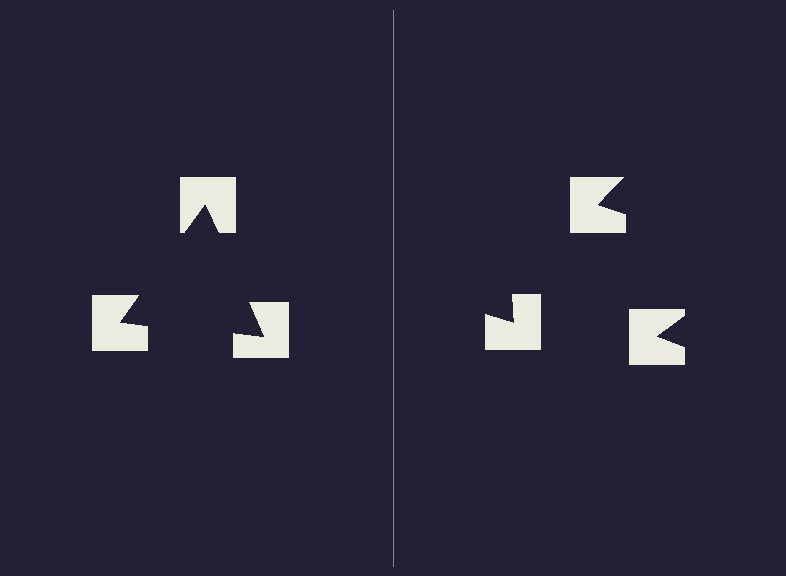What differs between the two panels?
The notched squares are positioned identically on both sides; only the wedge orientations differ. On the left they align to a triangle; on the right they are misaligned.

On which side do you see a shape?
An illusory triangle appears on the left side. On the right side the wedge cuts are rotated, so no coherent shape forms.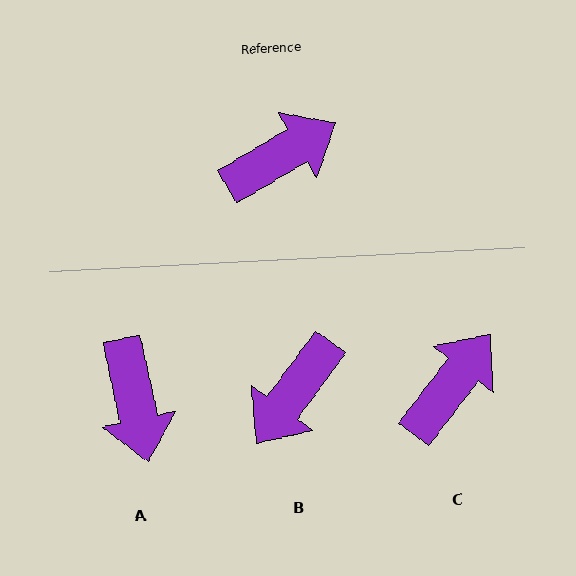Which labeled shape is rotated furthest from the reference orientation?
B, about 157 degrees away.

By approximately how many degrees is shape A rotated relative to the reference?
Approximately 108 degrees clockwise.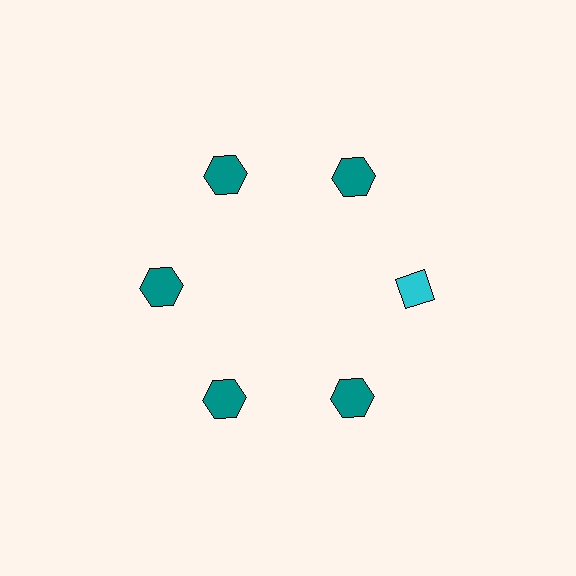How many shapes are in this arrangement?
There are 6 shapes arranged in a ring pattern.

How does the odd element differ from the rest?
It differs in both color (cyan instead of teal) and shape (diamond instead of hexagon).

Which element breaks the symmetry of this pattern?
The cyan diamond at roughly the 3 o'clock position breaks the symmetry. All other shapes are teal hexagons.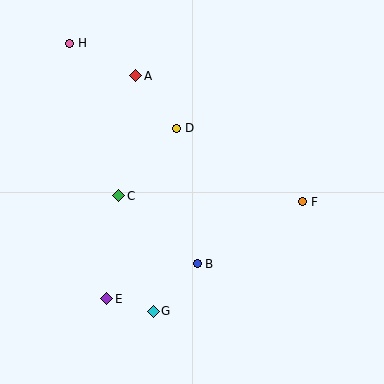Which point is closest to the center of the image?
Point D at (177, 128) is closest to the center.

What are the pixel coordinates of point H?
Point H is at (70, 43).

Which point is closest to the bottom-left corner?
Point E is closest to the bottom-left corner.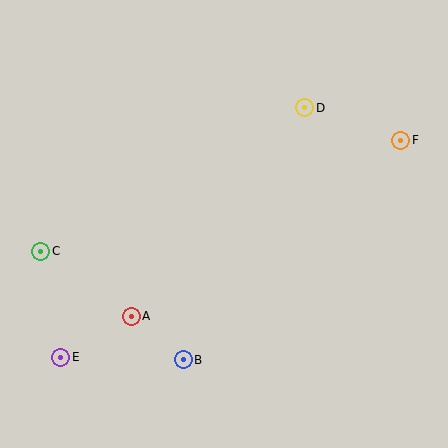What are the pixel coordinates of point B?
Point B is at (183, 360).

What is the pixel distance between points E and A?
The distance between E and A is 81 pixels.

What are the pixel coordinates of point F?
Point F is at (401, 140).